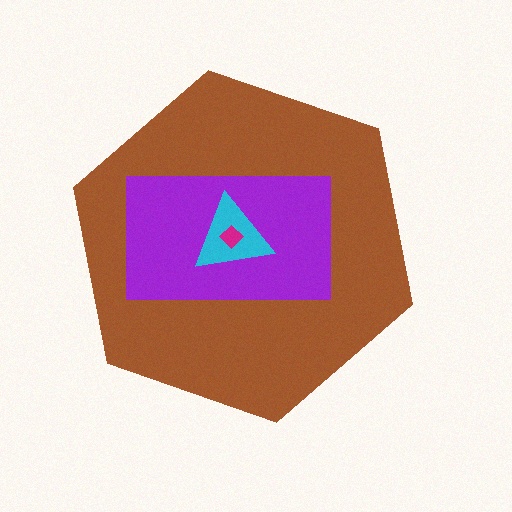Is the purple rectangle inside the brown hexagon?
Yes.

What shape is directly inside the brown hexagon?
The purple rectangle.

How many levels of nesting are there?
4.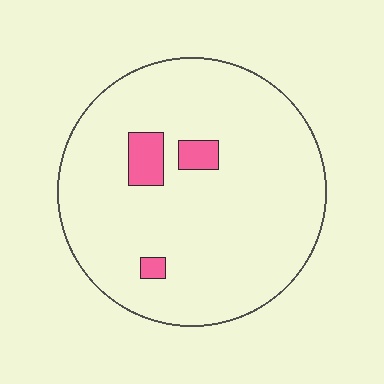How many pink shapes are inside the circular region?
3.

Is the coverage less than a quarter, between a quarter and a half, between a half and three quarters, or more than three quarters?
Less than a quarter.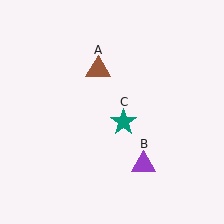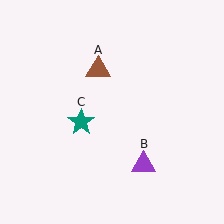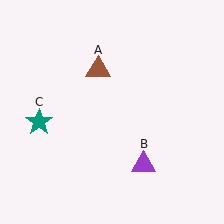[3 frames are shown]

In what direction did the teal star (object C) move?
The teal star (object C) moved left.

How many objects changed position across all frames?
1 object changed position: teal star (object C).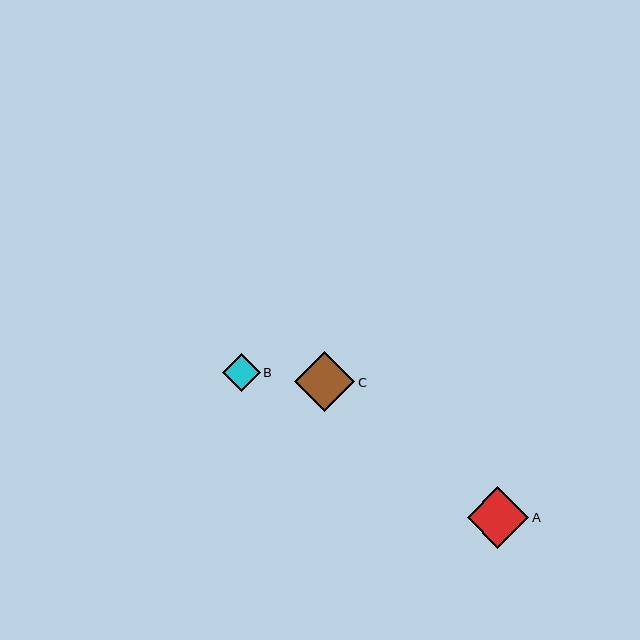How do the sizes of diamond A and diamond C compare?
Diamond A and diamond C are approximately the same size.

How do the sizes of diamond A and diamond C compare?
Diamond A and diamond C are approximately the same size.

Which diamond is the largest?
Diamond A is the largest with a size of approximately 62 pixels.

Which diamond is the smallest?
Diamond B is the smallest with a size of approximately 38 pixels.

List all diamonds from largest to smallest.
From largest to smallest: A, C, B.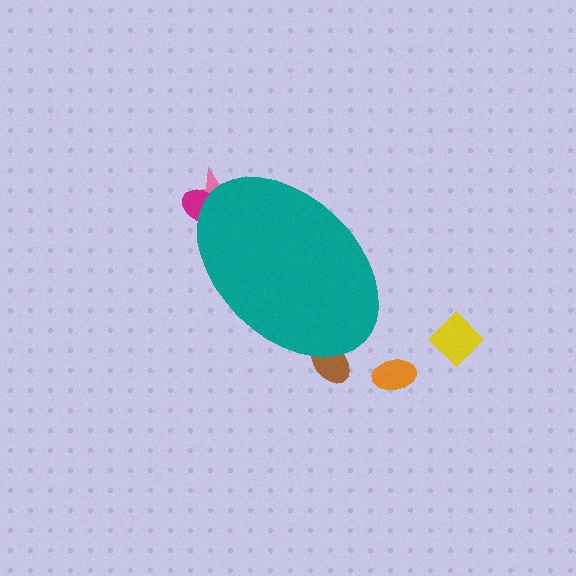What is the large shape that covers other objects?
A teal ellipse.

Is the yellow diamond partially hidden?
No, the yellow diamond is fully visible.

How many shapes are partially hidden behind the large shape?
3 shapes are partially hidden.